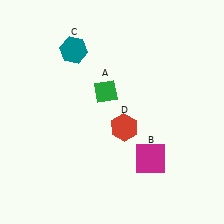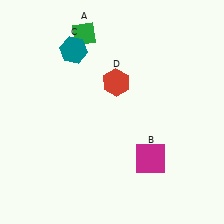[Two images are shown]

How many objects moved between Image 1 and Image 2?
2 objects moved between the two images.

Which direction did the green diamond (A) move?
The green diamond (A) moved up.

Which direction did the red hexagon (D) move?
The red hexagon (D) moved up.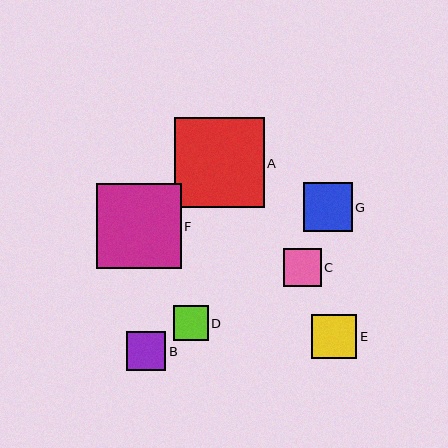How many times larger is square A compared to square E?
Square A is approximately 2.0 times the size of square E.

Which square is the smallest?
Square D is the smallest with a size of approximately 35 pixels.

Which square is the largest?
Square A is the largest with a size of approximately 89 pixels.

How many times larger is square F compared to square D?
Square F is approximately 2.4 times the size of square D.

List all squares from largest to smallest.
From largest to smallest: A, F, G, E, B, C, D.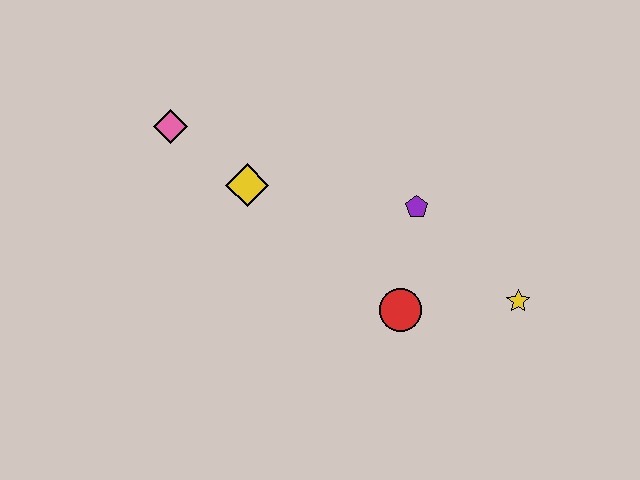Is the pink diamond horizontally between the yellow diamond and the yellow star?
No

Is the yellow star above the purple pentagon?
No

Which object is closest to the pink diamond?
The yellow diamond is closest to the pink diamond.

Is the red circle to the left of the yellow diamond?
No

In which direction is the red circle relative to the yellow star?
The red circle is to the left of the yellow star.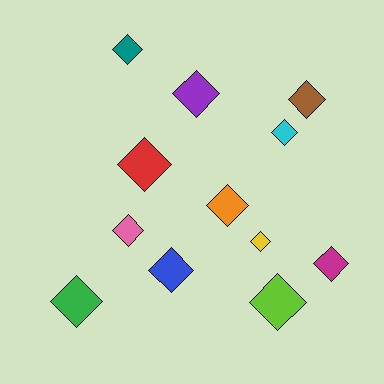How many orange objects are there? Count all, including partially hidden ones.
There is 1 orange object.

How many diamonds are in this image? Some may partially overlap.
There are 12 diamonds.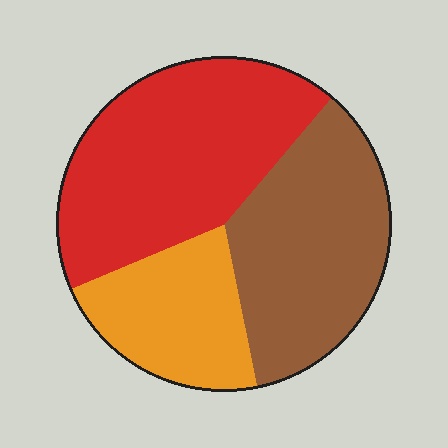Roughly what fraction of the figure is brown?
Brown covers around 35% of the figure.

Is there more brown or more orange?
Brown.